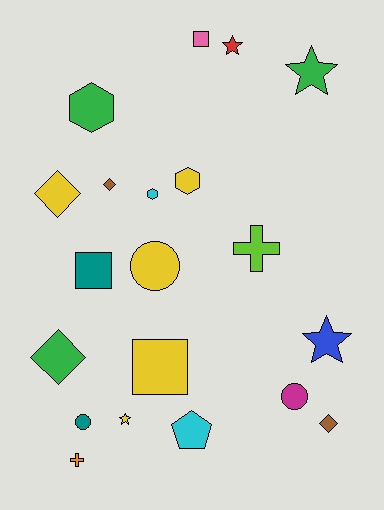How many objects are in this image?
There are 20 objects.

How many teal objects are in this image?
There are 2 teal objects.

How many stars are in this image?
There are 4 stars.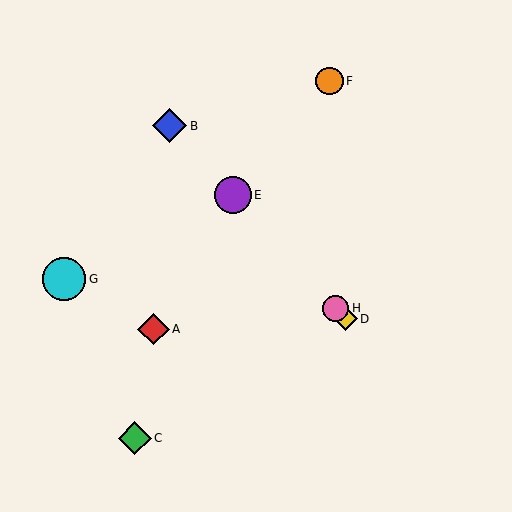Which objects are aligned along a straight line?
Objects B, D, E, H are aligned along a straight line.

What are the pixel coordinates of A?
Object A is at (154, 329).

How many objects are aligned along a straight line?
4 objects (B, D, E, H) are aligned along a straight line.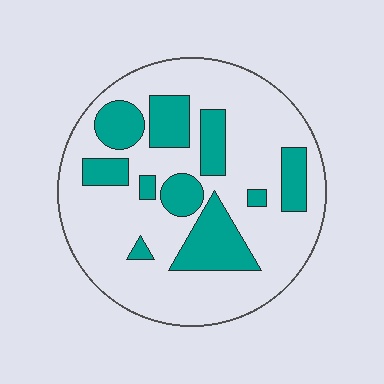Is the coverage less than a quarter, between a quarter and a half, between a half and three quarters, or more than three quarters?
Between a quarter and a half.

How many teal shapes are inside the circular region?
10.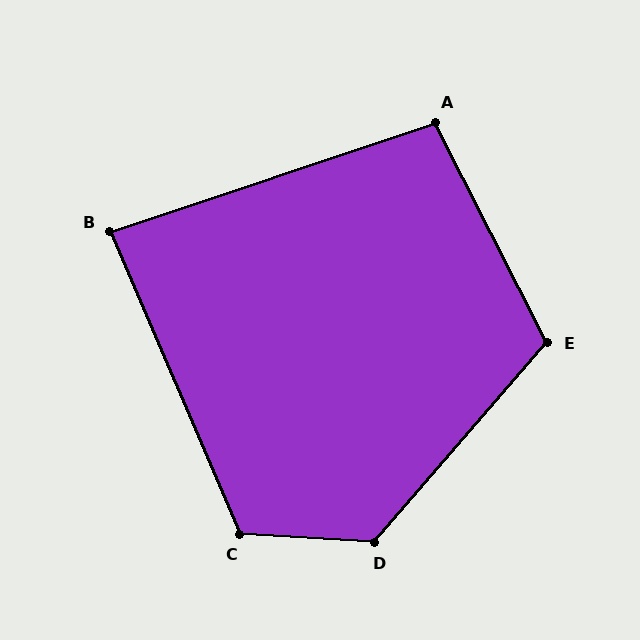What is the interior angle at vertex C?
Approximately 117 degrees (obtuse).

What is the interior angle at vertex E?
Approximately 112 degrees (obtuse).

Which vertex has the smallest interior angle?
B, at approximately 85 degrees.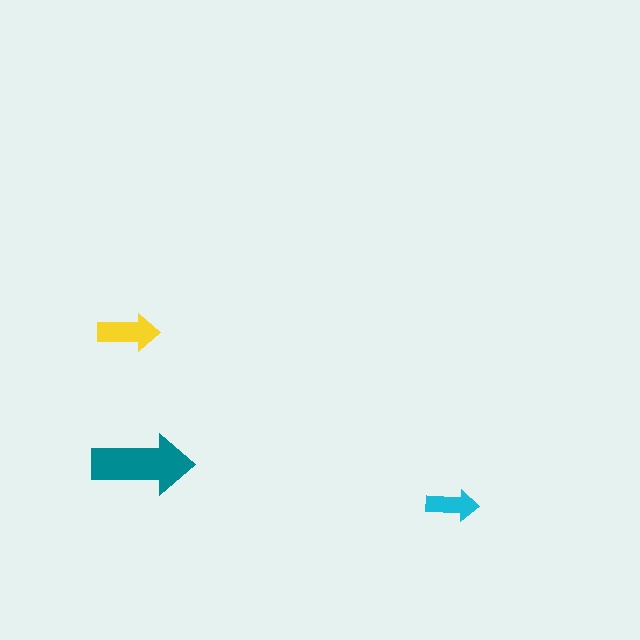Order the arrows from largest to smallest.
the teal one, the yellow one, the cyan one.